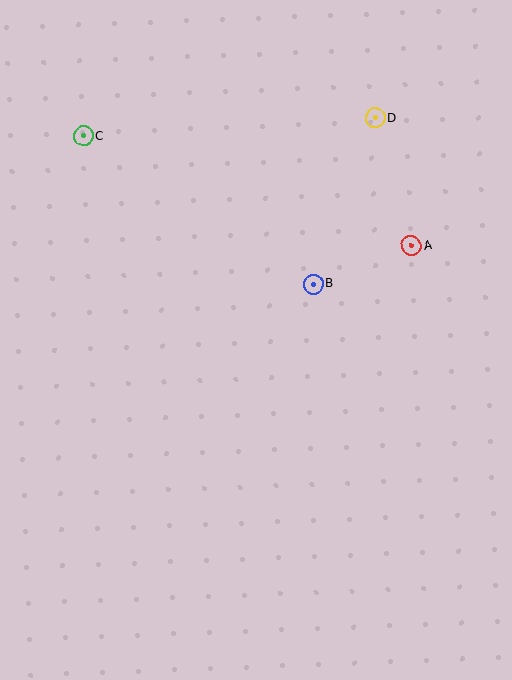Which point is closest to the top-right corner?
Point D is closest to the top-right corner.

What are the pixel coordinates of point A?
Point A is at (412, 246).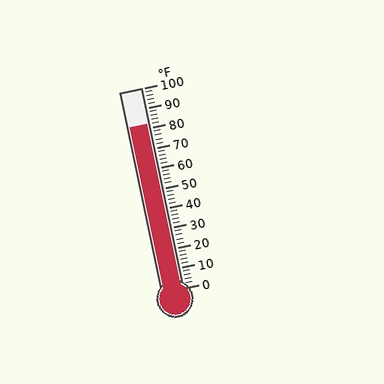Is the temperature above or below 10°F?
The temperature is above 10°F.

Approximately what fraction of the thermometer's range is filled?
The thermometer is filled to approximately 80% of its range.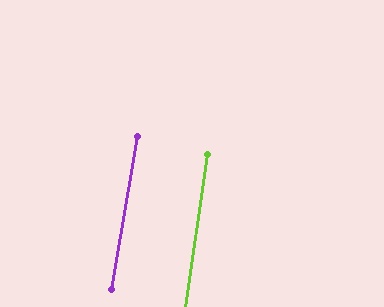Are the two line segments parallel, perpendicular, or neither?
Parallel — their directions differ by only 1.4°.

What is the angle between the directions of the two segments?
Approximately 1 degree.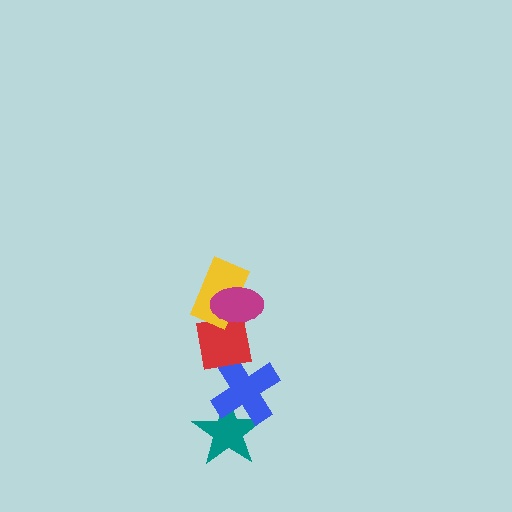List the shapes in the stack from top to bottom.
From top to bottom: the magenta ellipse, the yellow rectangle, the red square, the blue cross, the teal star.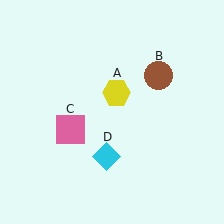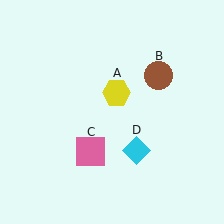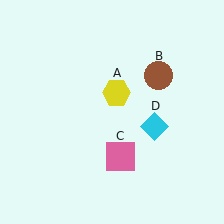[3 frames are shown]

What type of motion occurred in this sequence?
The pink square (object C), cyan diamond (object D) rotated counterclockwise around the center of the scene.